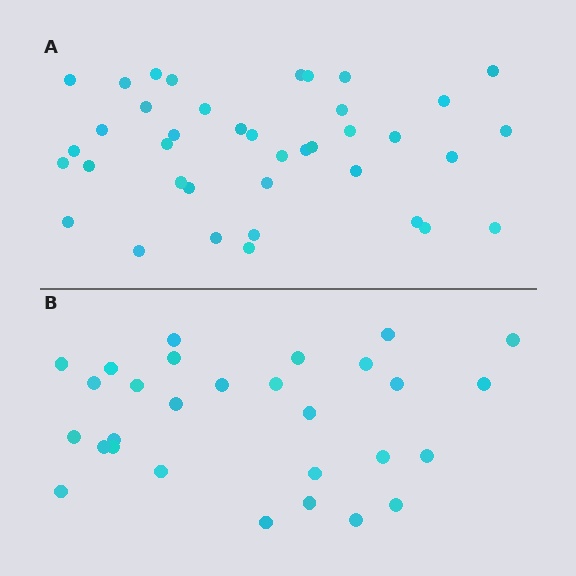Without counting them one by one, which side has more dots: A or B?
Region A (the top region) has more dots.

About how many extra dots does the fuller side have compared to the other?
Region A has roughly 10 or so more dots than region B.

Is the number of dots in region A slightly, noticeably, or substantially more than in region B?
Region A has noticeably more, but not dramatically so. The ratio is roughly 1.3 to 1.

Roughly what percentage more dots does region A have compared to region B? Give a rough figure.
About 35% more.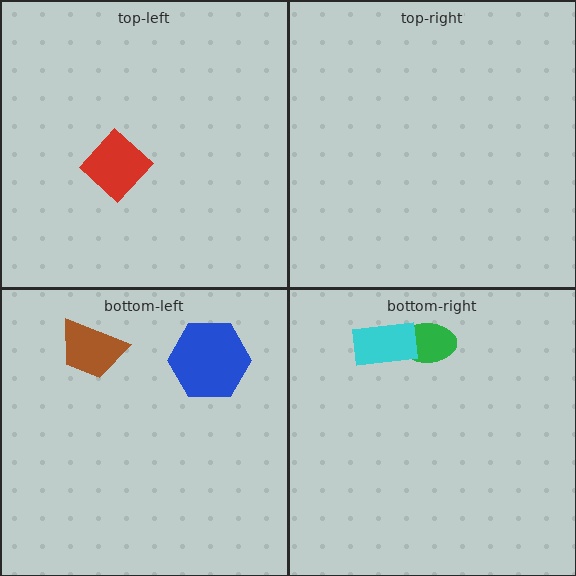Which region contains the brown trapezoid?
The bottom-left region.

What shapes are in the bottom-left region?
The brown trapezoid, the blue hexagon.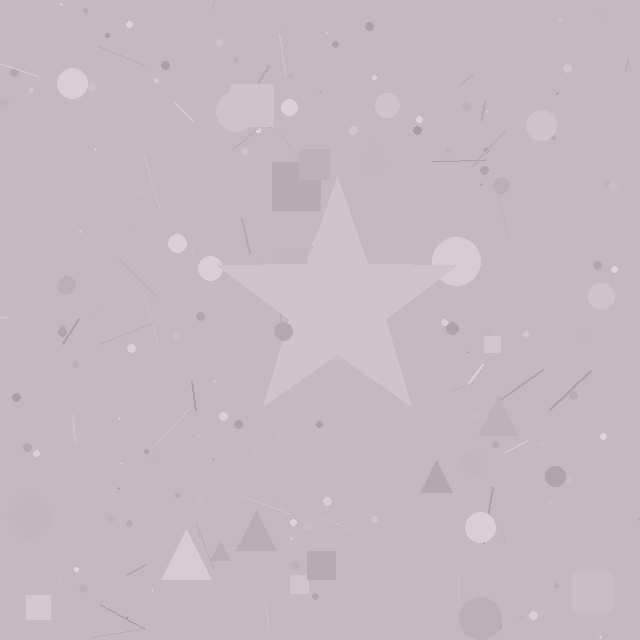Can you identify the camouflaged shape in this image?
The camouflaged shape is a star.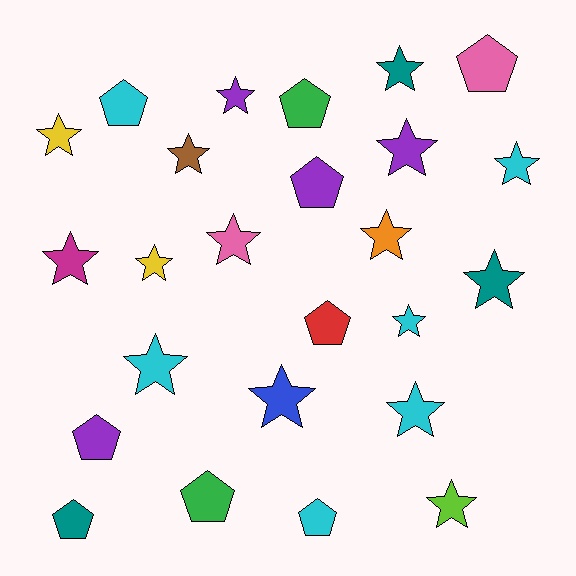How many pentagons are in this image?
There are 9 pentagons.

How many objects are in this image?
There are 25 objects.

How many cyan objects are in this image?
There are 6 cyan objects.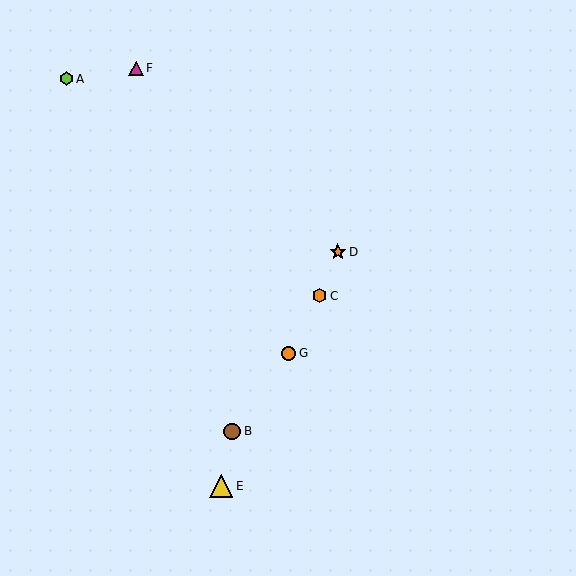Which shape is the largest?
The yellow triangle (labeled E) is the largest.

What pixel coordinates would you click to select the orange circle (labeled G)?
Click at (289, 353) to select the orange circle G.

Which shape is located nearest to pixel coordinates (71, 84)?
The lime hexagon (labeled A) at (67, 79) is nearest to that location.